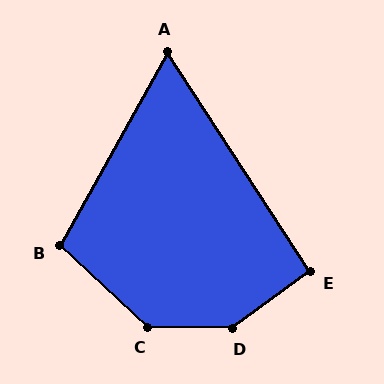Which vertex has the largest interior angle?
D, at approximately 143 degrees.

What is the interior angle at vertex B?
Approximately 104 degrees (obtuse).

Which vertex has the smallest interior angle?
A, at approximately 62 degrees.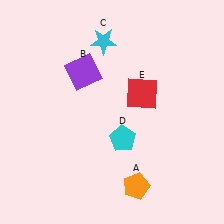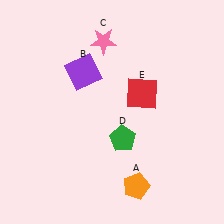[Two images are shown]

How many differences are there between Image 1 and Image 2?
There are 2 differences between the two images.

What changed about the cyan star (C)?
In Image 1, C is cyan. In Image 2, it changed to pink.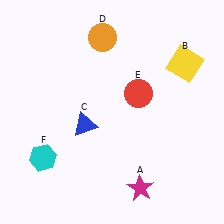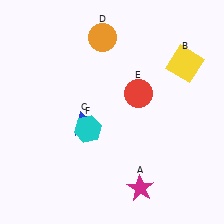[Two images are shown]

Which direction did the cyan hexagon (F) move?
The cyan hexagon (F) moved right.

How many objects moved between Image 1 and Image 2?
1 object moved between the two images.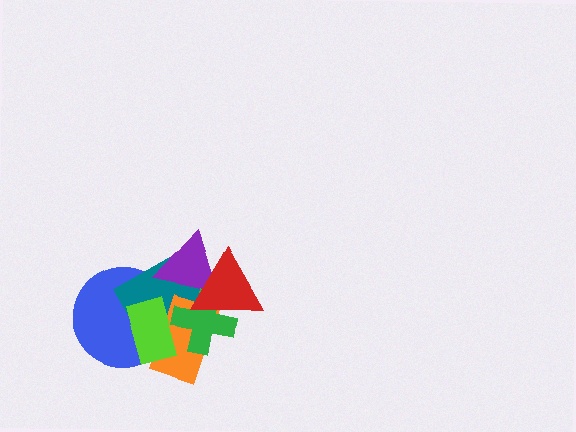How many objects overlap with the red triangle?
4 objects overlap with the red triangle.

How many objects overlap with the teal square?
6 objects overlap with the teal square.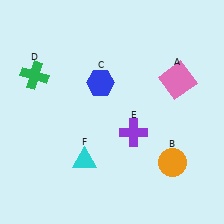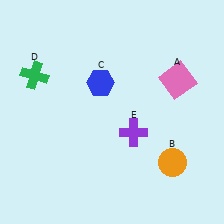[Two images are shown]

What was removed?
The cyan triangle (F) was removed in Image 2.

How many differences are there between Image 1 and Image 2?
There is 1 difference between the two images.